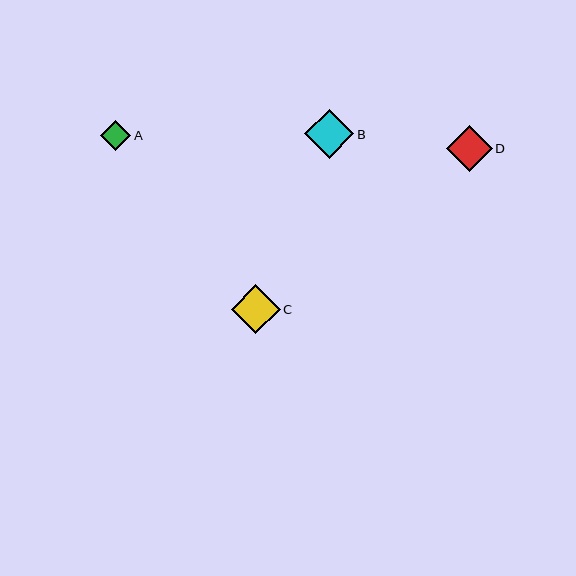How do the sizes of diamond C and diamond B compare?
Diamond C and diamond B are approximately the same size.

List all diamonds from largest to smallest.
From largest to smallest: C, B, D, A.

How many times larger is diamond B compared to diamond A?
Diamond B is approximately 1.6 times the size of diamond A.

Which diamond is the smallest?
Diamond A is the smallest with a size of approximately 30 pixels.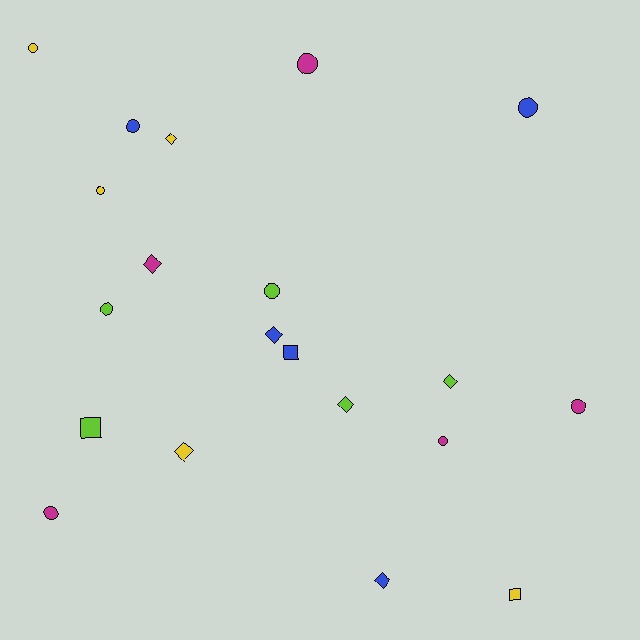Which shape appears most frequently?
Circle, with 10 objects.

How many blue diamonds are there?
There are 2 blue diamonds.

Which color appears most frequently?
Yellow, with 5 objects.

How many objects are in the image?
There are 20 objects.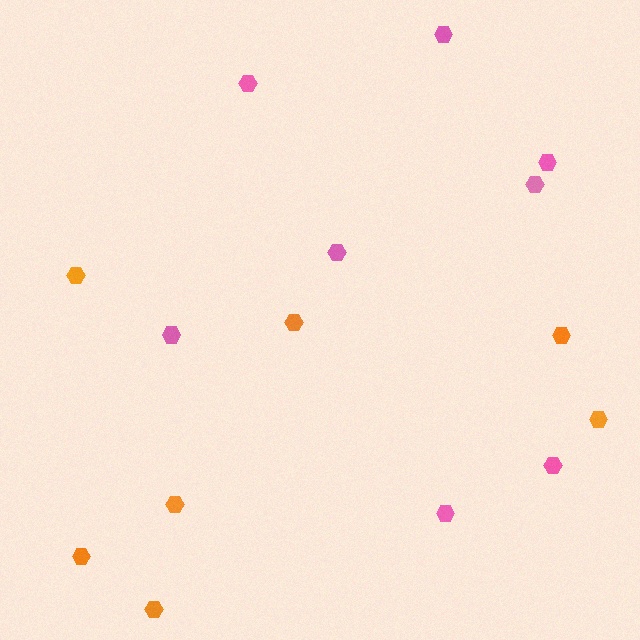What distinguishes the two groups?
There are 2 groups: one group of orange hexagons (7) and one group of pink hexagons (8).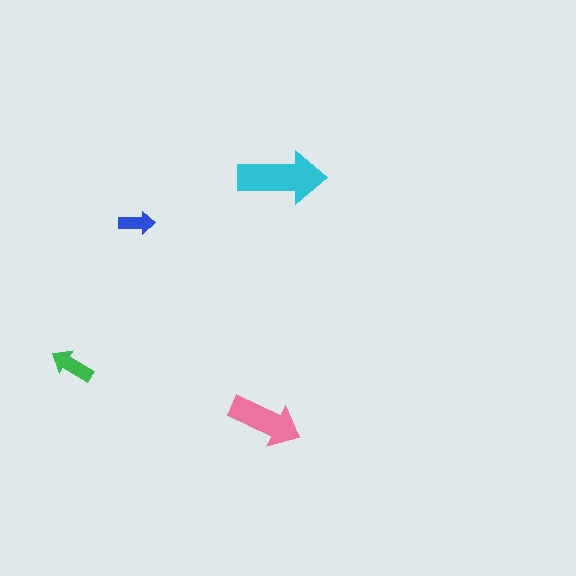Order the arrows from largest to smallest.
the cyan one, the pink one, the green one, the blue one.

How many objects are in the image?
There are 4 objects in the image.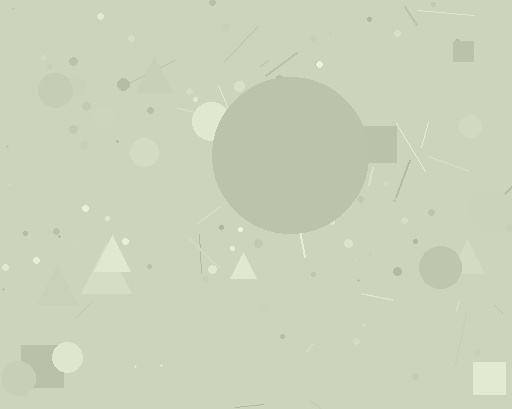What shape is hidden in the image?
A circle is hidden in the image.